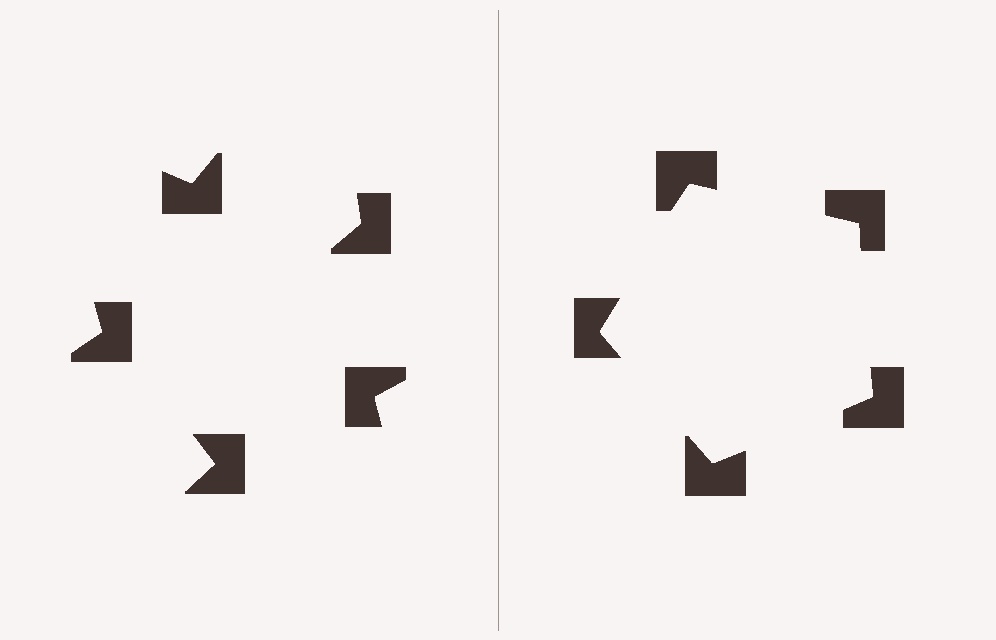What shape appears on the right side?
An illusory pentagon.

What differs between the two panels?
The notched squares are positioned identically on both sides; only the wedge orientations differ. On the right they align to a pentagon; on the left they are misaligned.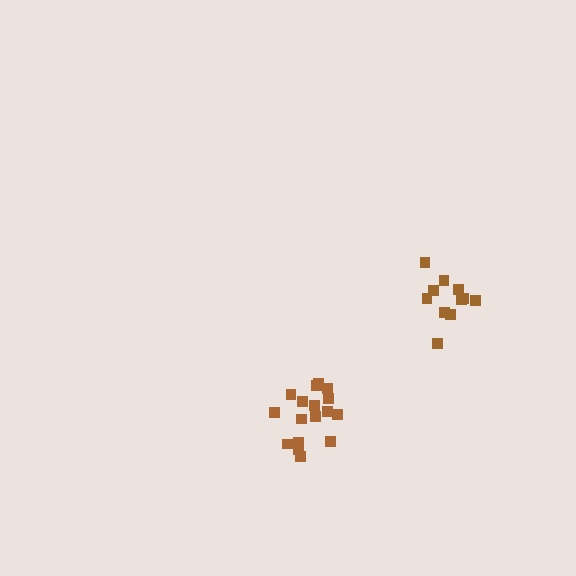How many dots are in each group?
Group 1: 17 dots, Group 2: 11 dots (28 total).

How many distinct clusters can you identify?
There are 2 distinct clusters.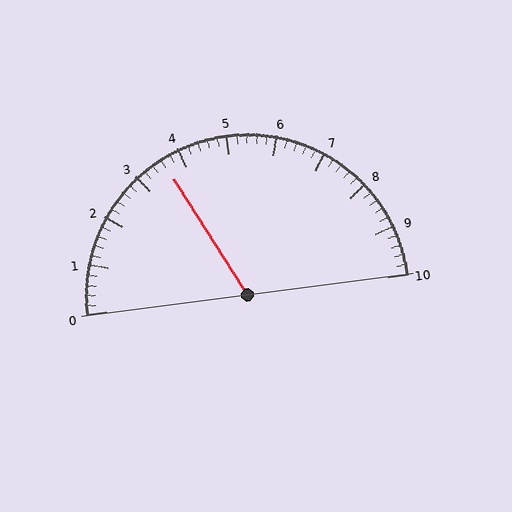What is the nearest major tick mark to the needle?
The nearest major tick mark is 4.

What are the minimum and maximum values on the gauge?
The gauge ranges from 0 to 10.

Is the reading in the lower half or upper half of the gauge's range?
The reading is in the lower half of the range (0 to 10).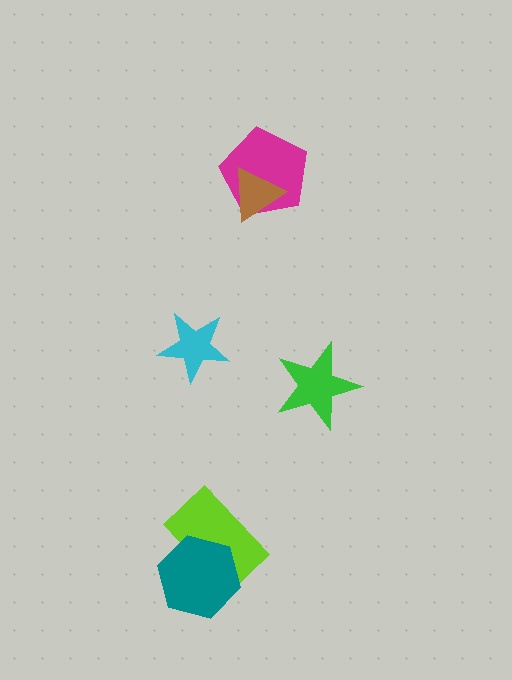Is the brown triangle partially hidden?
No, no other shape covers it.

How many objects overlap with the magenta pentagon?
1 object overlaps with the magenta pentagon.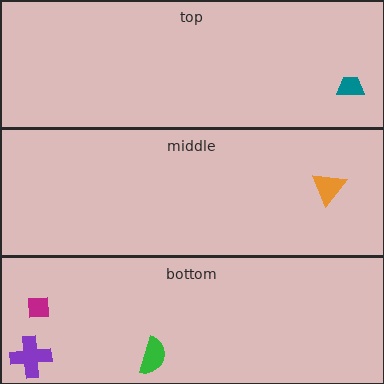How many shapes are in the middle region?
1.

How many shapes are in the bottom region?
3.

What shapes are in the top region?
The teal trapezoid.